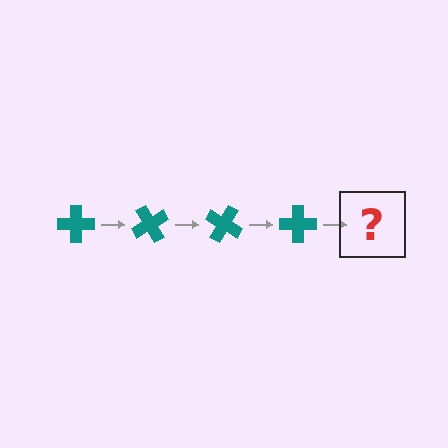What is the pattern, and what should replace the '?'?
The pattern is that the cross rotates 60 degrees each step. The '?' should be a teal cross rotated 240 degrees.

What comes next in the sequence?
The next element should be a teal cross rotated 240 degrees.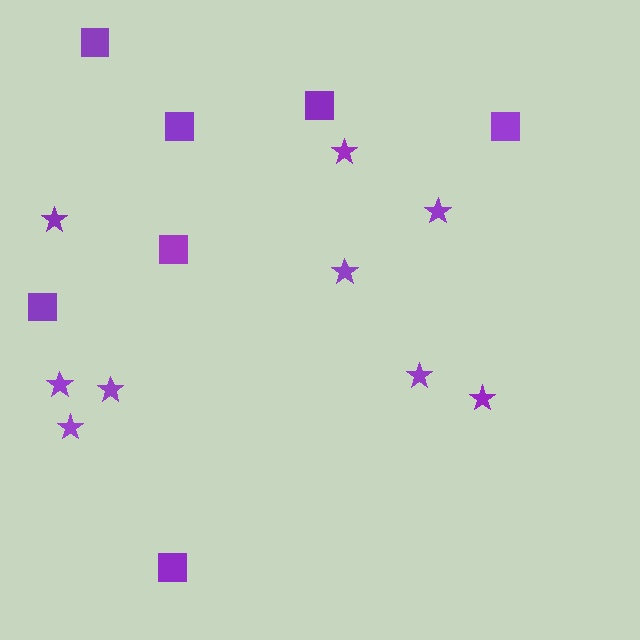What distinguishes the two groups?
There are 2 groups: one group of stars (9) and one group of squares (7).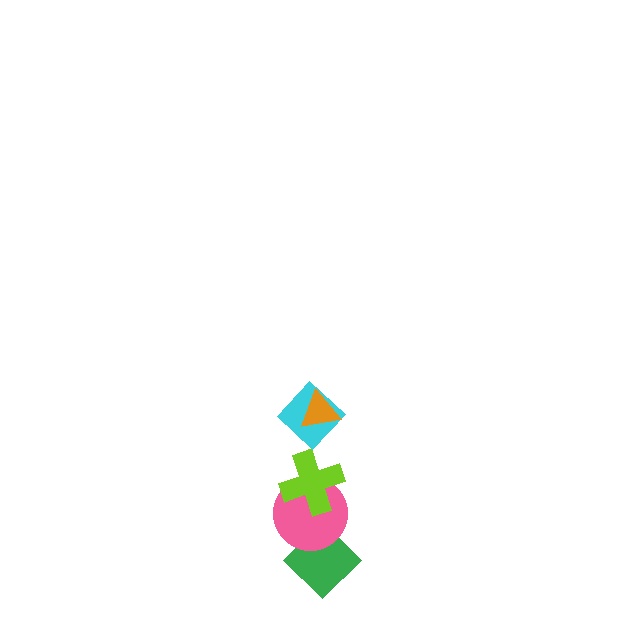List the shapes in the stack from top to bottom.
From top to bottom: the orange triangle, the cyan diamond, the lime cross, the pink circle, the green diamond.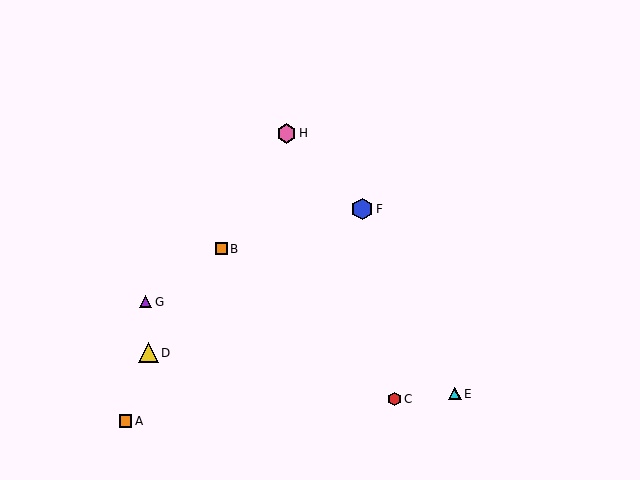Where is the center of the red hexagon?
The center of the red hexagon is at (395, 399).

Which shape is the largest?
The blue hexagon (labeled F) is the largest.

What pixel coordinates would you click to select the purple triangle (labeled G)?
Click at (146, 302) to select the purple triangle G.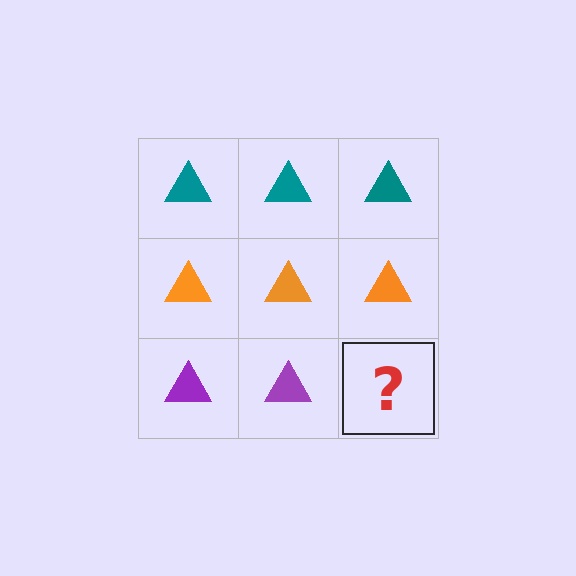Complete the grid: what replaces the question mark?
The question mark should be replaced with a purple triangle.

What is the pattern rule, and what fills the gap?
The rule is that each row has a consistent color. The gap should be filled with a purple triangle.